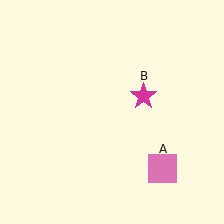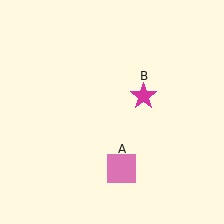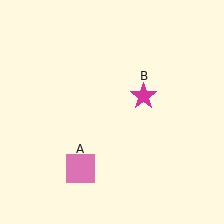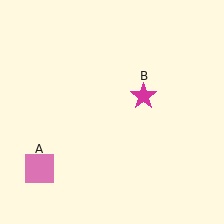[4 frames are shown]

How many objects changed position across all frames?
1 object changed position: pink square (object A).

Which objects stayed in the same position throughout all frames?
Magenta star (object B) remained stationary.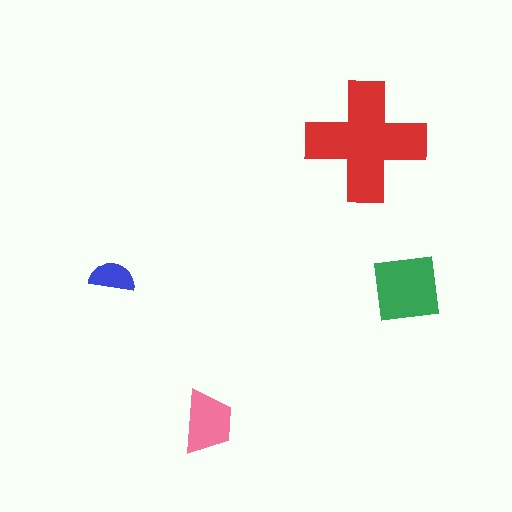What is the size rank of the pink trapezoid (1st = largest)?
3rd.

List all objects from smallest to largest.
The blue semicircle, the pink trapezoid, the green square, the red cross.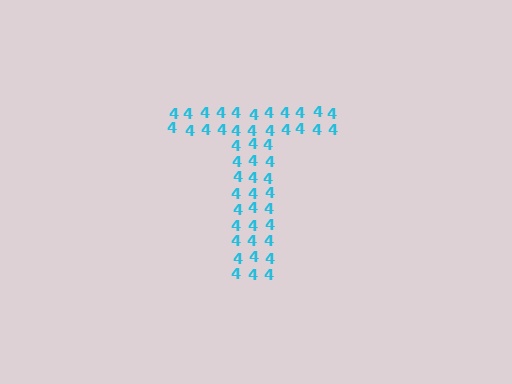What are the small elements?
The small elements are digit 4's.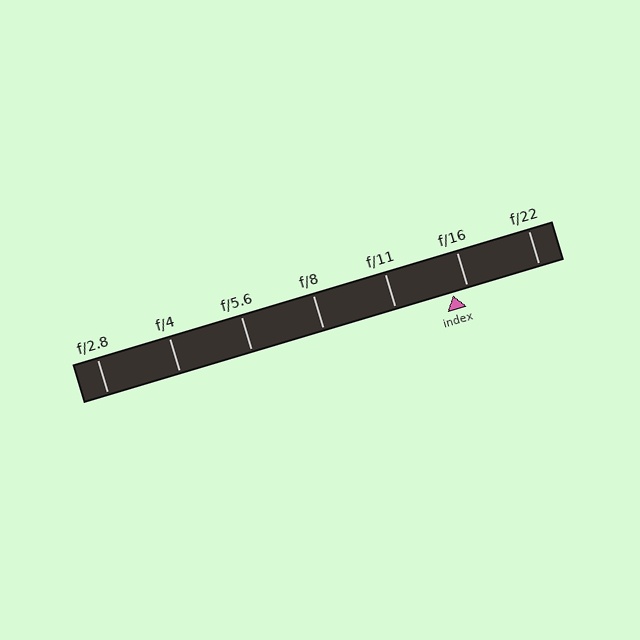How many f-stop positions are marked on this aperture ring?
There are 7 f-stop positions marked.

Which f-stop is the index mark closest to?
The index mark is closest to f/16.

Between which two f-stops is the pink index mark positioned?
The index mark is between f/11 and f/16.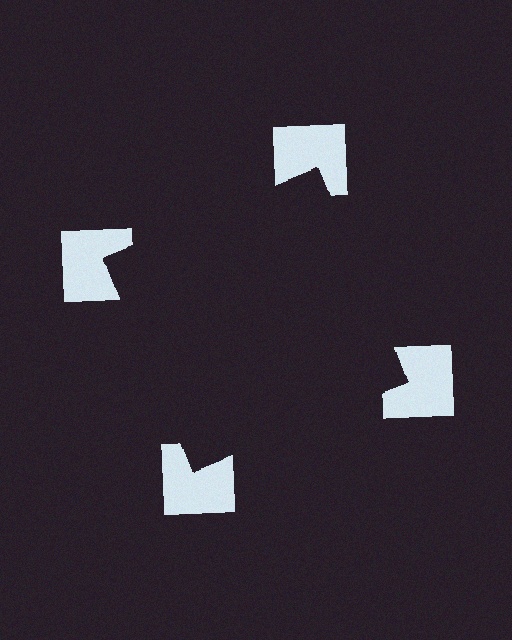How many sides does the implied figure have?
4 sides.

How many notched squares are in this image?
There are 4 — one at each vertex of the illusory square.